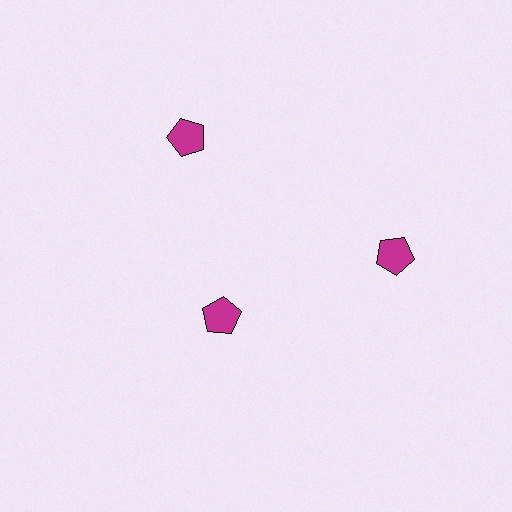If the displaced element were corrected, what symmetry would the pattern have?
It would have 3-fold rotational symmetry — the pattern would map onto itself every 120 degrees.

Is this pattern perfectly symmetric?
No. The 3 magenta pentagons are arranged in a ring, but one element near the 7 o'clock position is pulled inward toward the center, breaking the 3-fold rotational symmetry.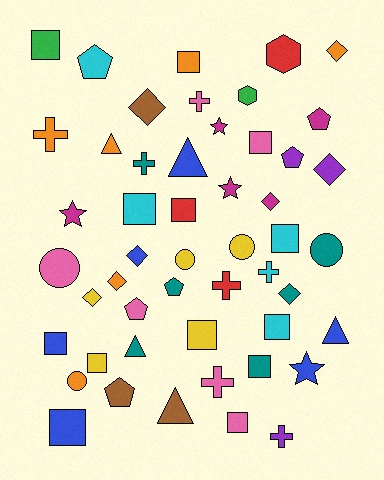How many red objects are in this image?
There are 3 red objects.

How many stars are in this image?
There are 4 stars.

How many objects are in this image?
There are 50 objects.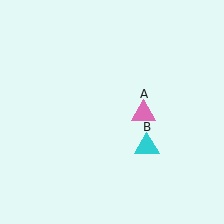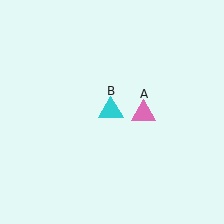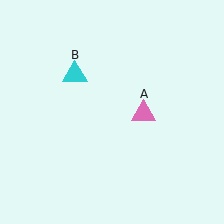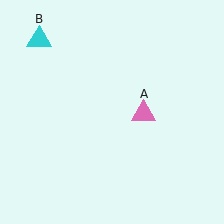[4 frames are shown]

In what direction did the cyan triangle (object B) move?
The cyan triangle (object B) moved up and to the left.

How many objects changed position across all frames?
1 object changed position: cyan triangle (object B).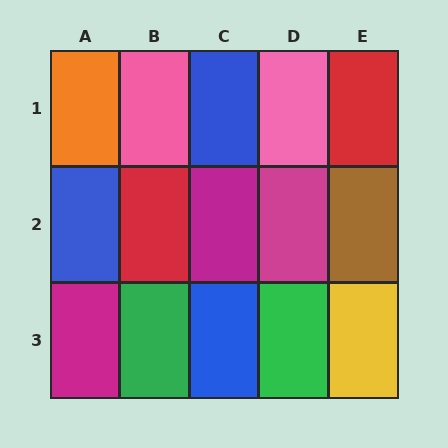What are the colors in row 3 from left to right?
Magenta, green, blue, green, yellow.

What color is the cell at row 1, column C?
Blue.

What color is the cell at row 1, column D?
Pink.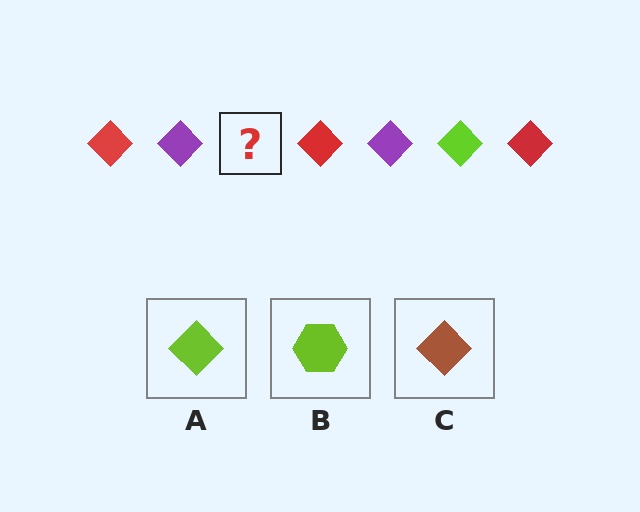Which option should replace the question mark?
Option A.